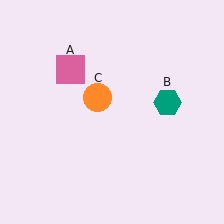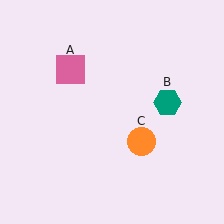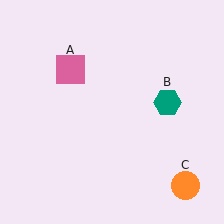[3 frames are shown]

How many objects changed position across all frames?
1 object changed position: orange circle (object C).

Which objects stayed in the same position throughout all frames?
Pink square (object A) and teal hexagon (object B) remained stationary.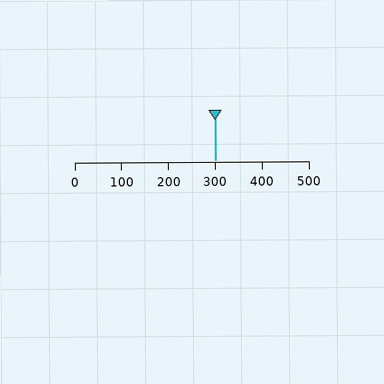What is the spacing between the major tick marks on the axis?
The major ticks are spaced 100 apart.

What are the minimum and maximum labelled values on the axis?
The axis runs from 0 to 500.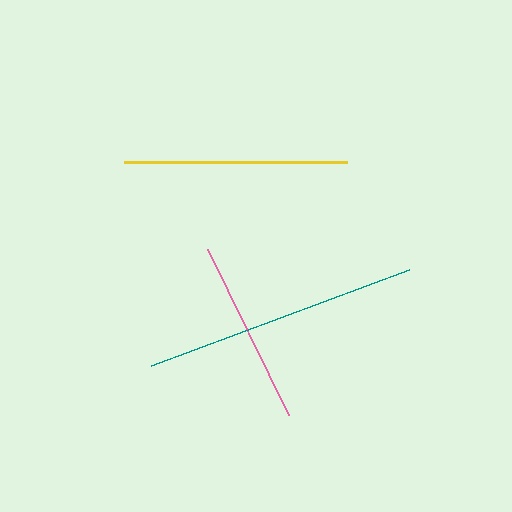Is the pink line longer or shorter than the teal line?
The teal line is longer than the pink line.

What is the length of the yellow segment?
The yellow segment is approximately 223 pixels long.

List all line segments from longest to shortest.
From longest to shortest: teal, yellow, pink.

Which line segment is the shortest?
The pink line is the shortest at approximately 184 pixels.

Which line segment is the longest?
The teal line is the longest at approximately 275 pixels.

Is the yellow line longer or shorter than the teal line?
The teal line is longer than the yellow line.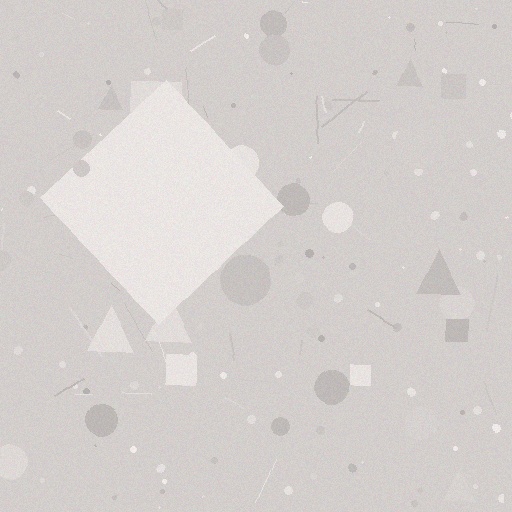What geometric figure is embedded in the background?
A diamond is embedded in the background.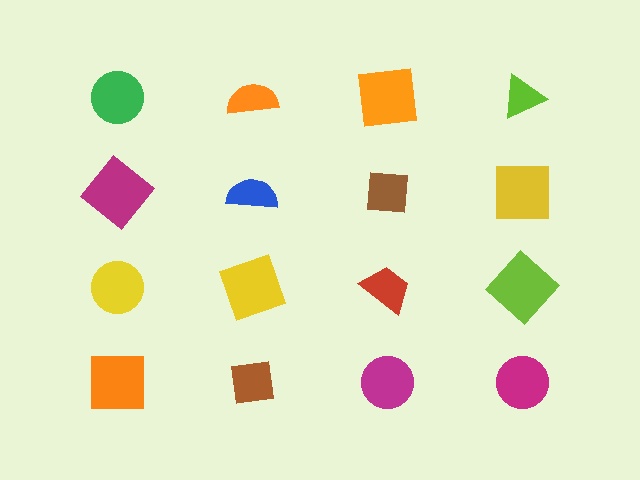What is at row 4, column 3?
A magenta circle.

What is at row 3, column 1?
A yellow circle.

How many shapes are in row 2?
4 shapes.